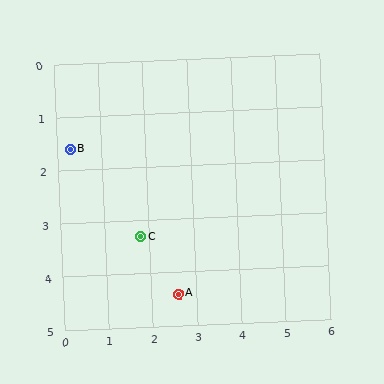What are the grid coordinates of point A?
Point A is at approximately (2.6, 4.4).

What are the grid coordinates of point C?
Point C is at approximately (1.8, 3.3).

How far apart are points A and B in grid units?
Points A and B are about 3.6 grid units apart.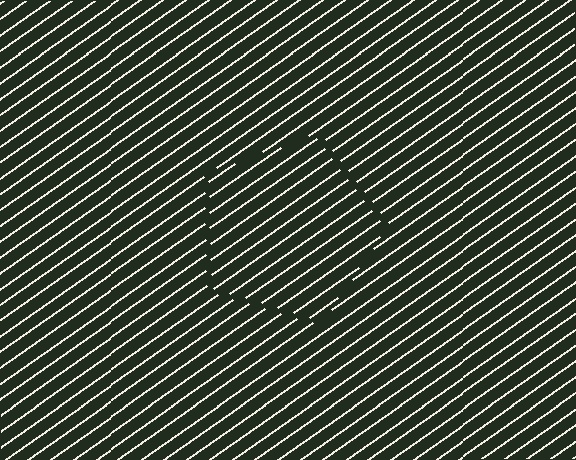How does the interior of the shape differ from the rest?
The interior of the shape contains the same grating, shifted by half a period — the contour is defined by the phase discontinuity where line-ends from the inner and outer gratings abut.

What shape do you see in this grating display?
An illusory pentagon. The interior of the shape contains the same grating, shifted by half a period — the contour is defined by the phase discontinuity where line-ends from the inner and outer gratings abut.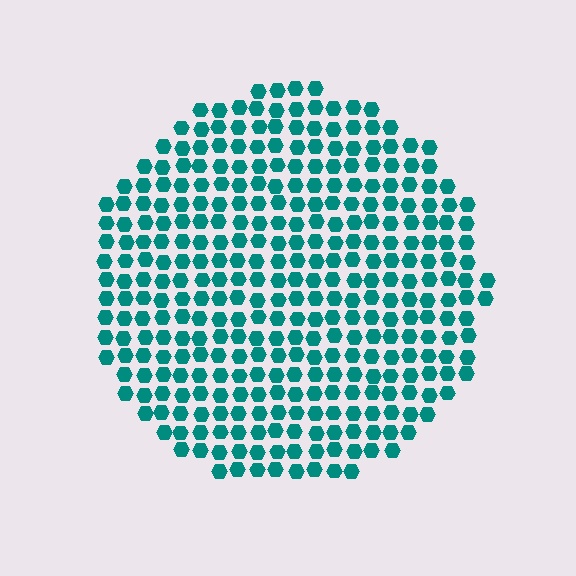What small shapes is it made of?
It is made of small hexagons.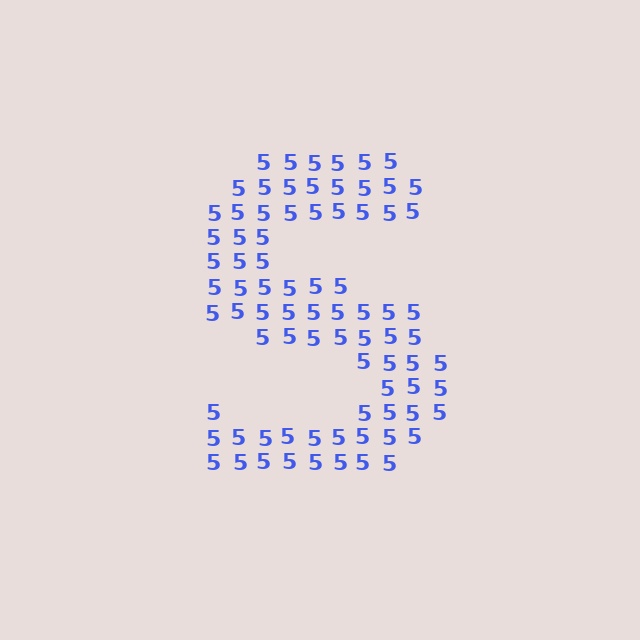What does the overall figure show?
The overall figure shows the letter S.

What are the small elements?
The small elements are digit 5's.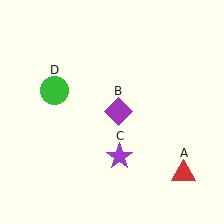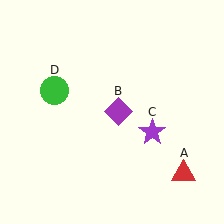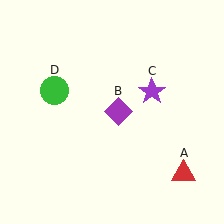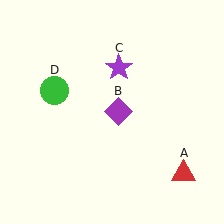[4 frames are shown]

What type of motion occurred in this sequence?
The purple star (object C) rotated counterclockwise around the center of the scene.